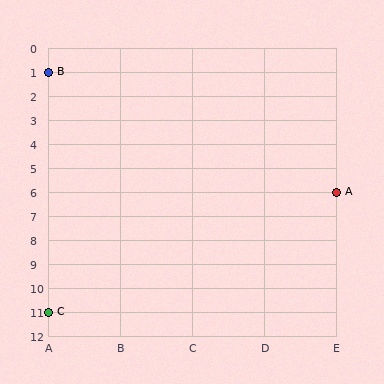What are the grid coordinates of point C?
Point C is at grid coordinates (A, 11).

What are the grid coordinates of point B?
Point B is at grid coordinates (A, 1).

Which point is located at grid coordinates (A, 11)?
Point C is at (A, 11).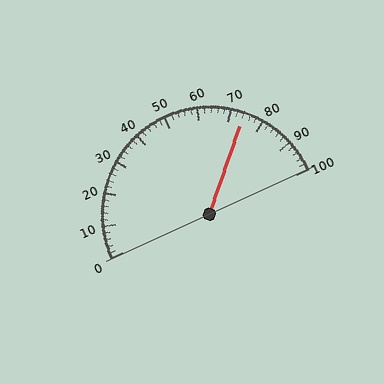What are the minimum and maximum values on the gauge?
The gauge ranges from 0 to 100.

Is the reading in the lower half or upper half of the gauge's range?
The reading is in the upper half of the range (0 to 100).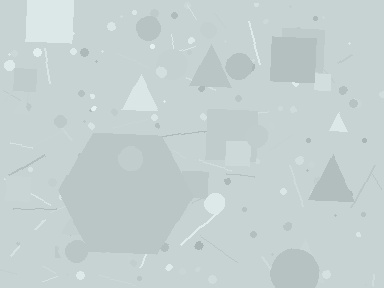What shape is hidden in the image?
A hexagon is hidden in the image.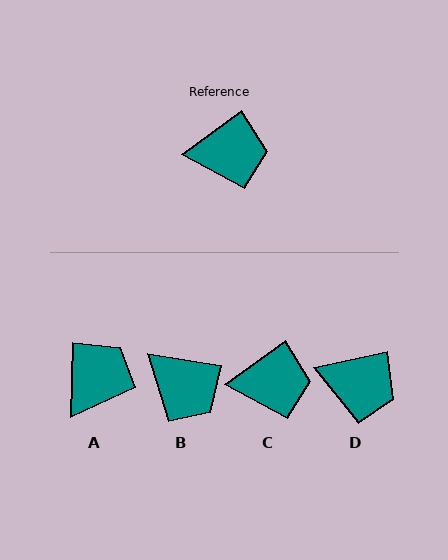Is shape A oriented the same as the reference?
No, it is off by about 52 degrees.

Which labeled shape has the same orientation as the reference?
C.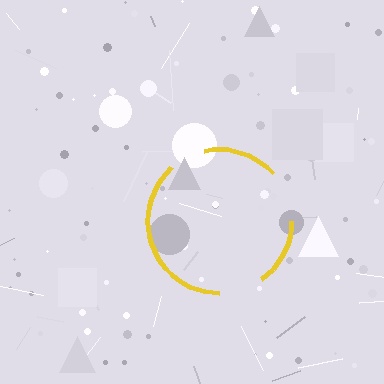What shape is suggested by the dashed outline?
The dashed outline suggests a circle.